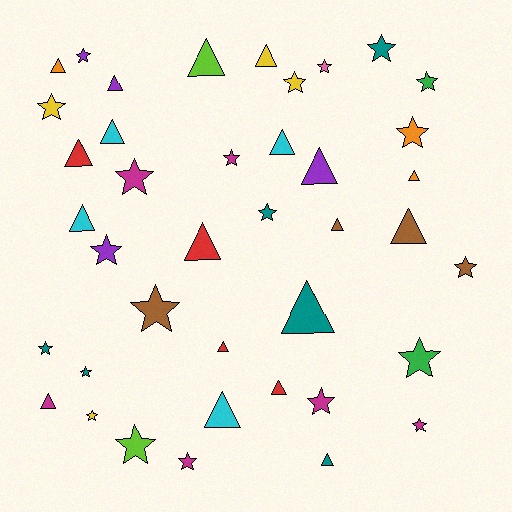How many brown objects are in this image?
There are 4 brown objects.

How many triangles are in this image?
There are 19 triangles.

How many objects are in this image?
There are 40 objects.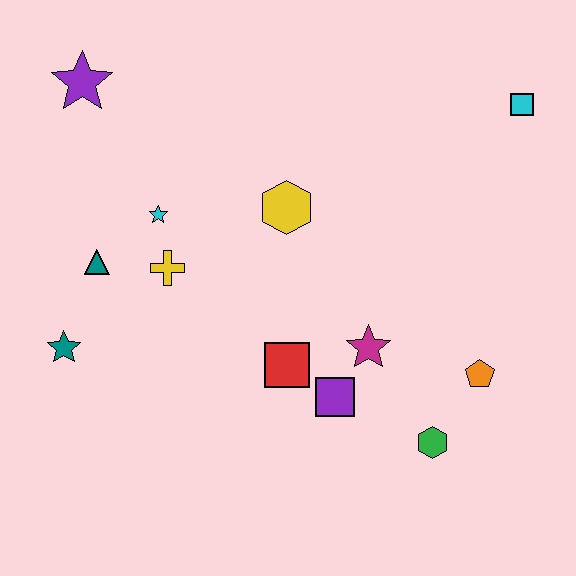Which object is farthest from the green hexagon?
The purple star is farthest from the green hexagon.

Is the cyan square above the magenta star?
Yes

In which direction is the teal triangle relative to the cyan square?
The teal triangle is to the left of the cyan square.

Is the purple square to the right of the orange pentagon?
No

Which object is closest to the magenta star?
The purple square is closest to the magenta star.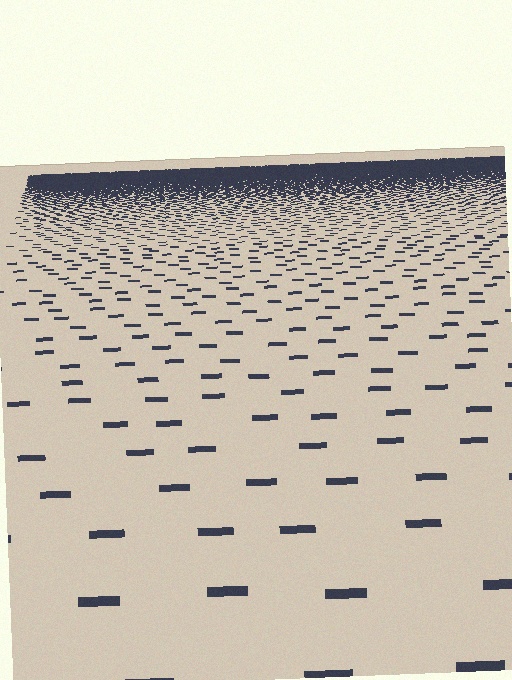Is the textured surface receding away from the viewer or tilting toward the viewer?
The surface is receding away from the viewer. Texture elements get smaller and denser toward the top.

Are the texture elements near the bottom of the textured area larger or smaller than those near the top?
Larger. Near the bottom, elements are closer to the viewer and appear at a bigger on-screen size.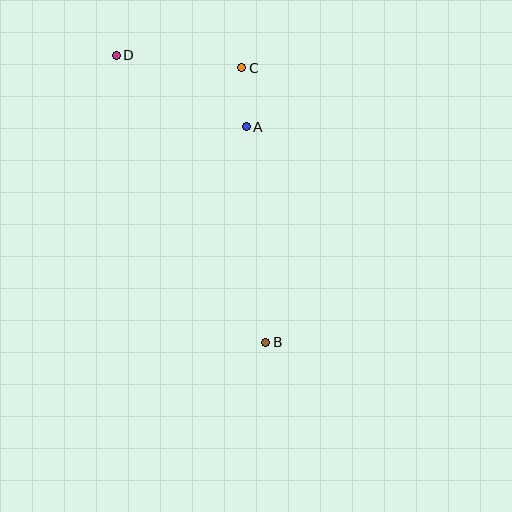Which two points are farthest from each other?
Points B and D are farthest from each other.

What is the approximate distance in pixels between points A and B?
The distance between A and B is approximately 216 pixels.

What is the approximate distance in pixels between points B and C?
The distance between B and C is approximately 276 pixels.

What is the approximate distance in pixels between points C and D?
The distance between C and D is approximately 126 pixels.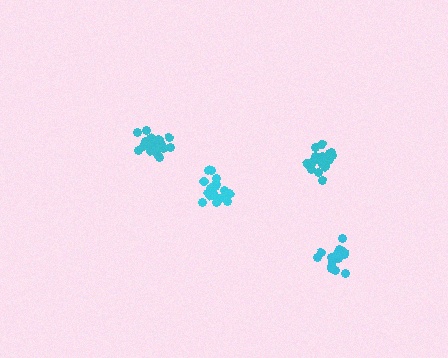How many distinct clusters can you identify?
There are 4 distinct clusters.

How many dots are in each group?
Group 1: 21 dots, Group 2: 20 dots, Group 3: 20 dots, Group 4: 19 dots (80 total).